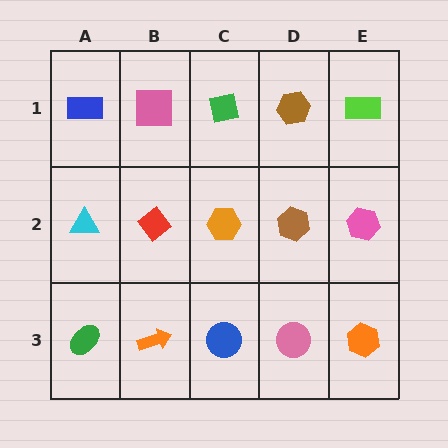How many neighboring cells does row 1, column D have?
3.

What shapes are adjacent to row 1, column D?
A brown hexagon (row 2, column D), a green square (row 1, column C), a lime rectangle (row 1, column E).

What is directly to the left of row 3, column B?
A green ellipse.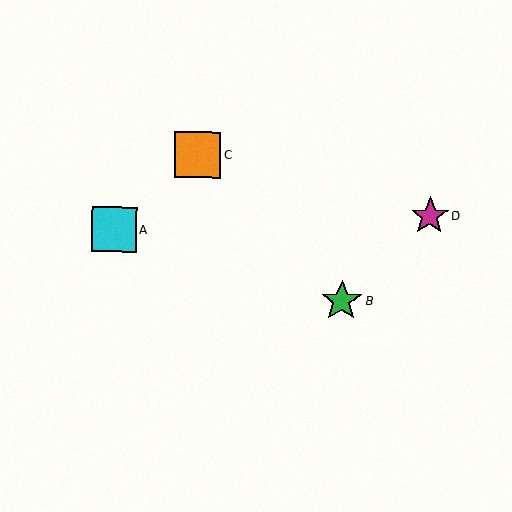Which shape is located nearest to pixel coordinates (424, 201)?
The magenta star (labeled D) at (430, 216) is nearest to that location.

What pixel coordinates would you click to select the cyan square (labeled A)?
Click at (114, 230) to select the cyan square A.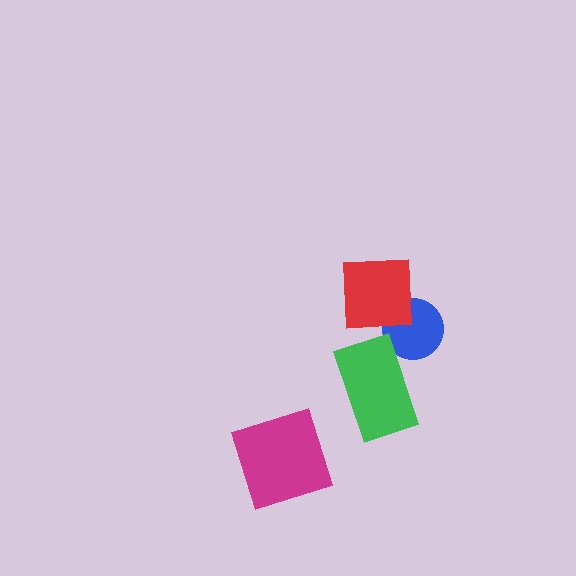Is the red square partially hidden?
No, no other shape covers it.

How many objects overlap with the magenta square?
0 objects overlap with the magenta square.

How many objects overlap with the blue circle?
2 objects overlap with the blue circle.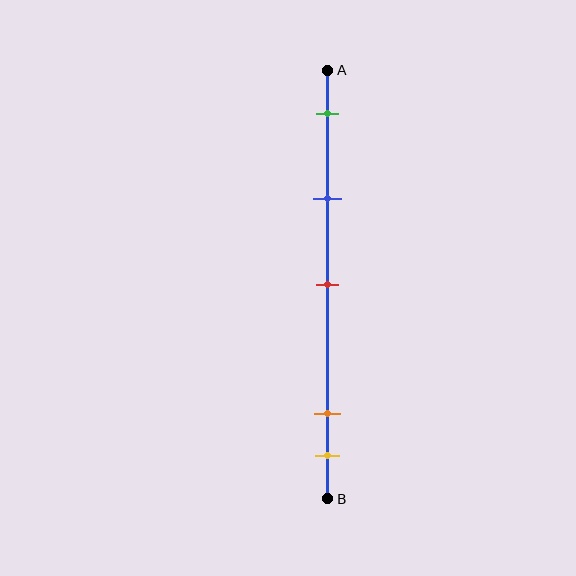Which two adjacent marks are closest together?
The orange and yellow marks are the closest adjacent pair.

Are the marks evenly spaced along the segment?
No, the marks are not evenly spaced.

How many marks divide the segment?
There are 5 marks dividing the segment.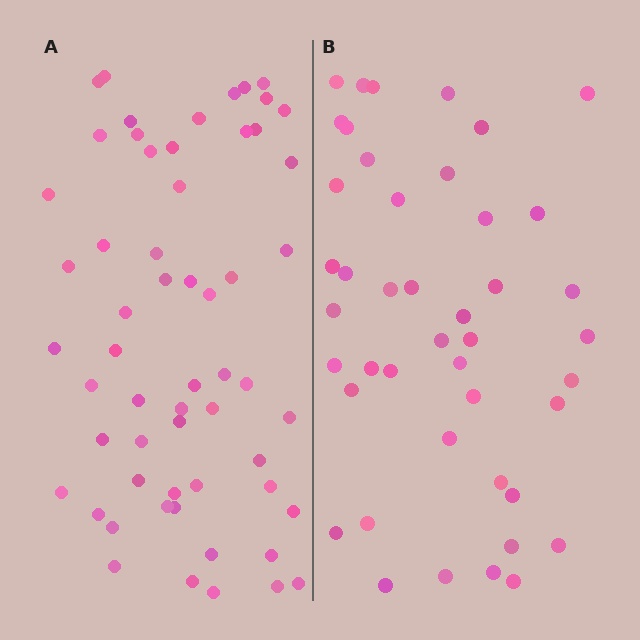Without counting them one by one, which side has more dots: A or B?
Region A (the left region) has more dots.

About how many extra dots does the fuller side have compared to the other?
Region A has approximately 15 more dots than region B.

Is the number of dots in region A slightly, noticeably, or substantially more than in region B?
Region A has noticeably more, but not dramatically so. The ratio is roughly 1.3 to 1.